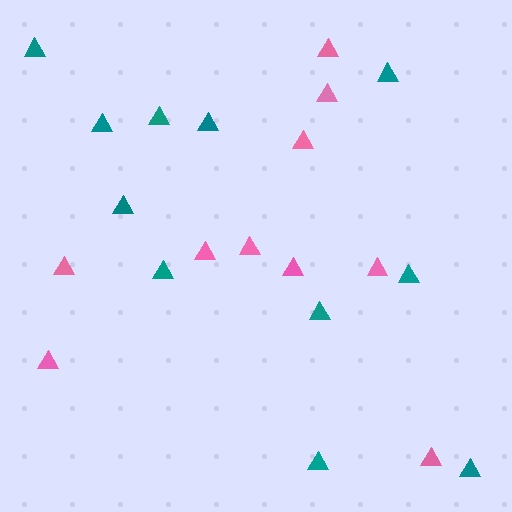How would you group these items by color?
There are 2 groups: one group of teal triangles (11) and one group of pink triangles (10).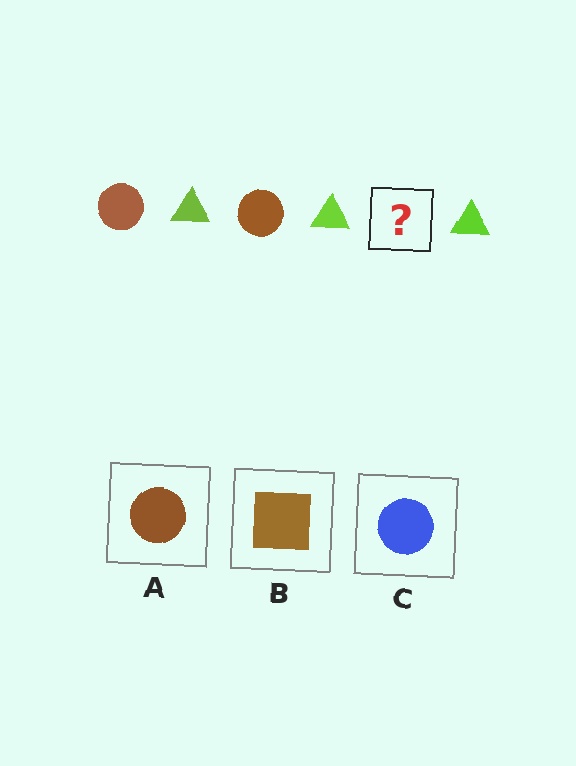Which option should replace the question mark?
Option A.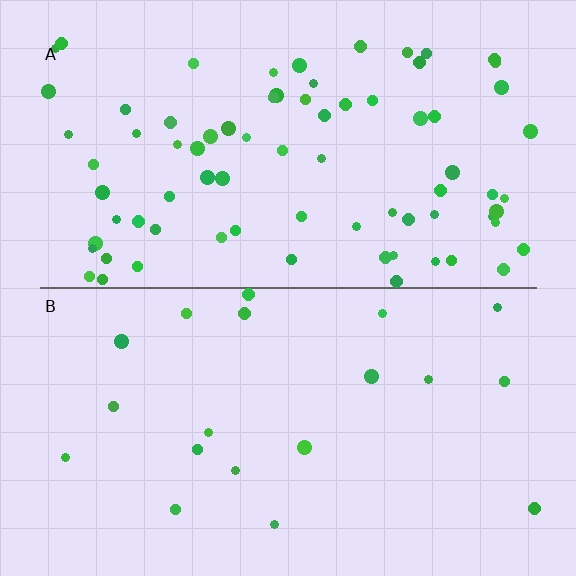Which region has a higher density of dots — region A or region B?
A (the top).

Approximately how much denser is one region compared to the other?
Approximately 3.9× — region A over region B.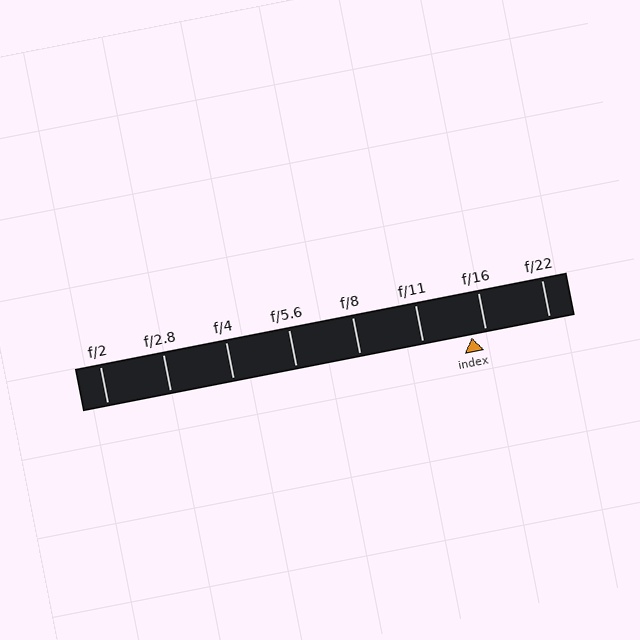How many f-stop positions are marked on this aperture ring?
There are 8 f-stop positions marked.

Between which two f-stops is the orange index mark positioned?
The index mark is between f/11 and f/16.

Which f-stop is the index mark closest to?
The index mark is closest to f/16.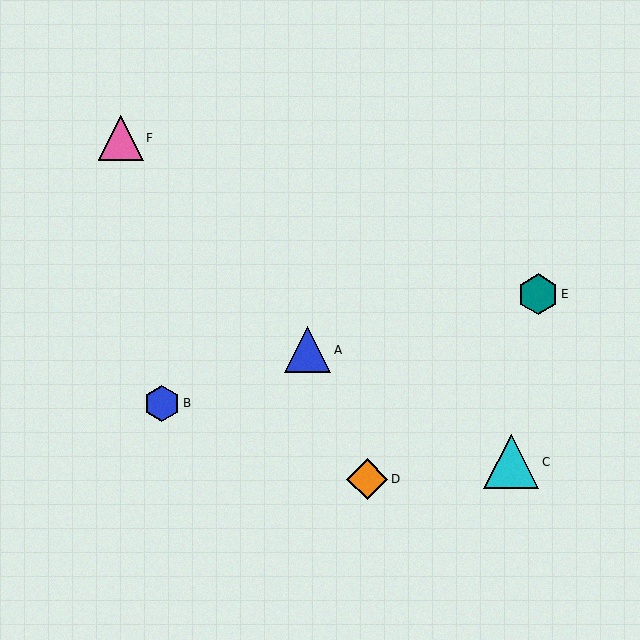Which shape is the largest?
The cyan triangle (labeled C) is the largest.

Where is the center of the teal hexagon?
The center of the teal hexagon is at (538, 294).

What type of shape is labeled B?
Shape B is a blue hexagon.